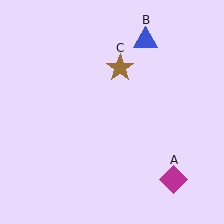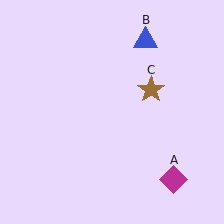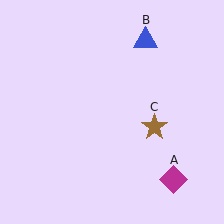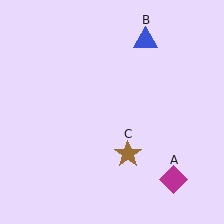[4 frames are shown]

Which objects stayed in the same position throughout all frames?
Magenta diamond (object A) and blue triangle (object B) remained stationary.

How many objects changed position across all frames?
1 object changed position: brown star (object C).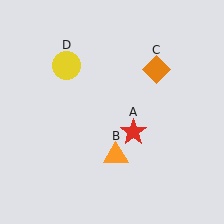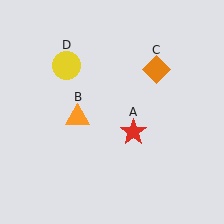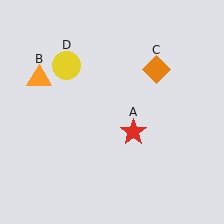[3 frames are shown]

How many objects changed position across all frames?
1 object changed position: orange triangle (object B).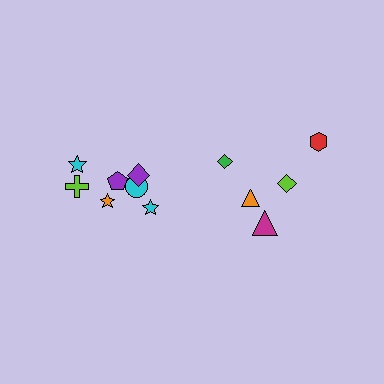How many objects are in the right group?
There are 5 objects.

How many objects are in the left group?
There are 7 objects.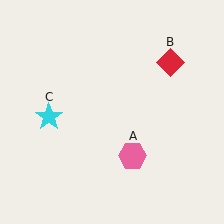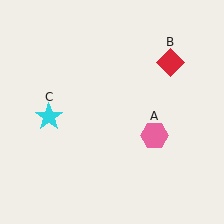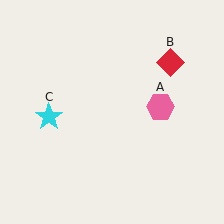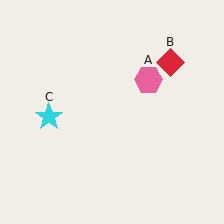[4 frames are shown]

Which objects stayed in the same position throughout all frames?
Red diamond (object B) and cyan star (object C) remained stationary.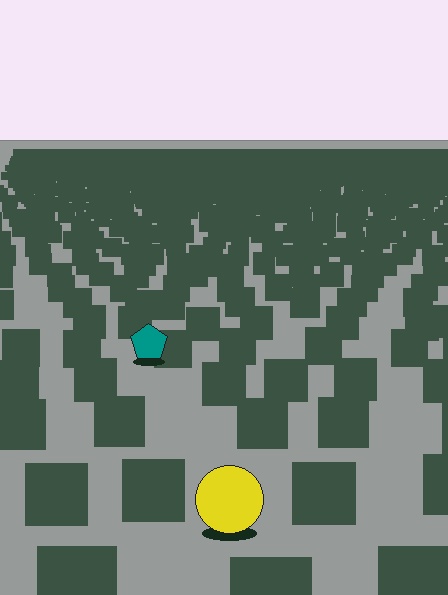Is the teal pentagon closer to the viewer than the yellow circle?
No. The yellow circle is closer — you can tell from the texture gradient: the ground texture is coarser near it.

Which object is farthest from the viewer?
The teal pentagon is farthest from the viewer. It appears smaller and the ground texture around it is denser.